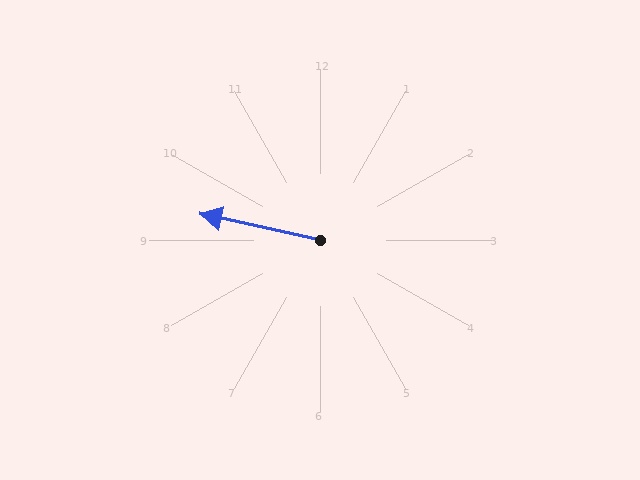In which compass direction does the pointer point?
West.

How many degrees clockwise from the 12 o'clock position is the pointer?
Approximately 282 degrees.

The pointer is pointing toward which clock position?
Roughly 9 o'clock.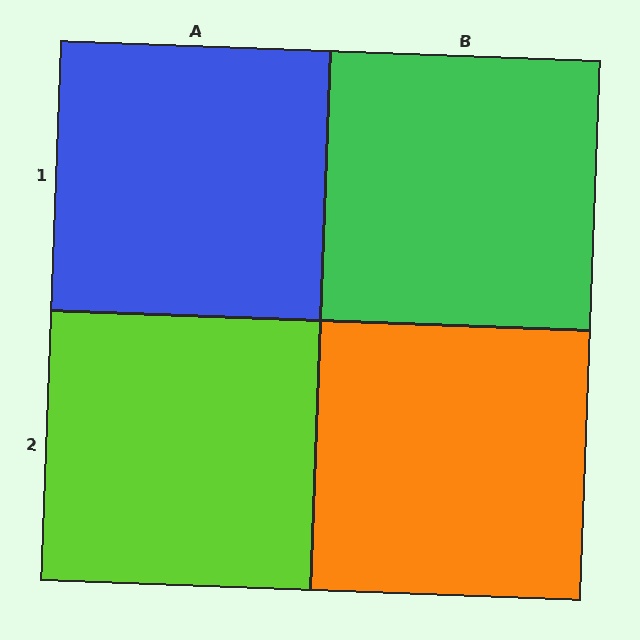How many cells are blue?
1 cell is blue.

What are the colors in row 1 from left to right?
Blue, green.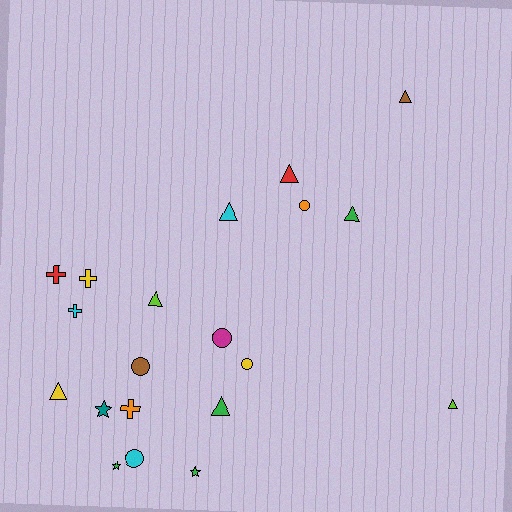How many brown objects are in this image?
There are 2 brown objects.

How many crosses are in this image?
There are 4 crosses.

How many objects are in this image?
There are 20 objects.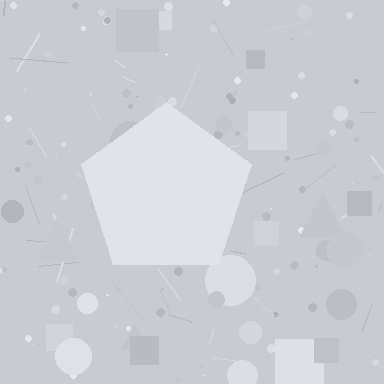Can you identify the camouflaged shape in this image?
The camouflaged shape is a pentagon.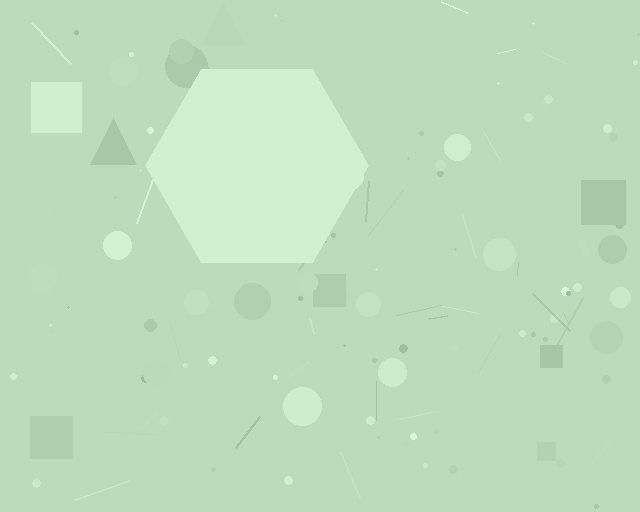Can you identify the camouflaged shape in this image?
The camouflaged shape is a hexagon.